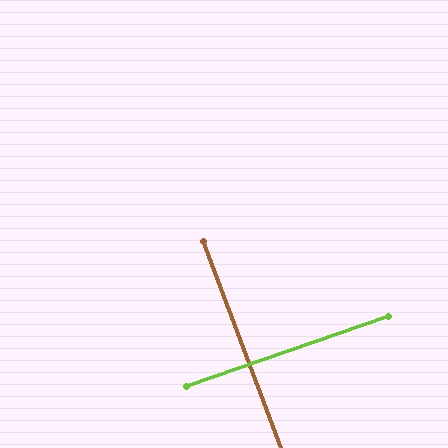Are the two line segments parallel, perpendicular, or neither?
Perpendicular — they meet at approximately 88°.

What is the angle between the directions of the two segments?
Approximately 88 degrees.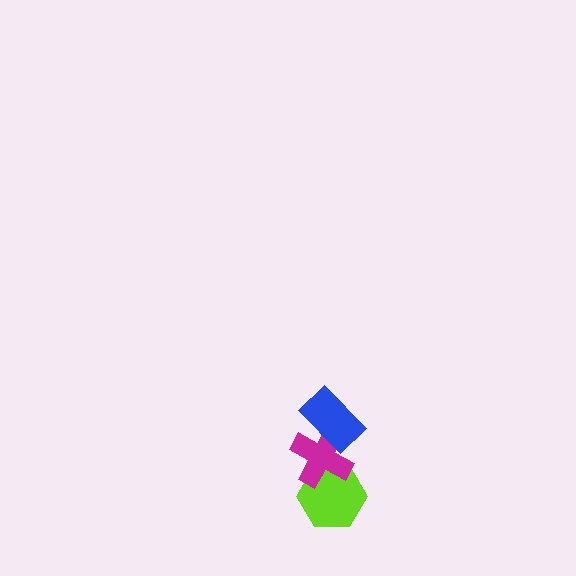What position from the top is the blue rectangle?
The blue rectangle is 1st from the top.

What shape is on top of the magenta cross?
The blue rectangle is on top of the magenta cross.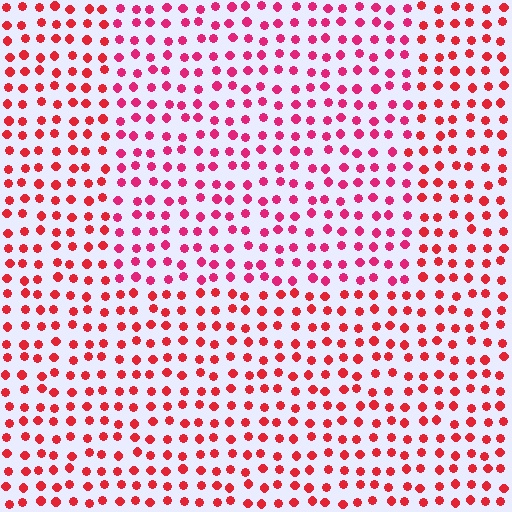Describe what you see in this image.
The image is filled with small red elements in a uniform arrangement. A rectangle-shaped region is visible where the elements are tinted to a slightly different hue, forming a subtle color boundary.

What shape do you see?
I see a rectangle.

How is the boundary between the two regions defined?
The boundary is defined purely by a slight shift in hue (about 23 degrees). Spacing, size, and orientation are identical on both sides.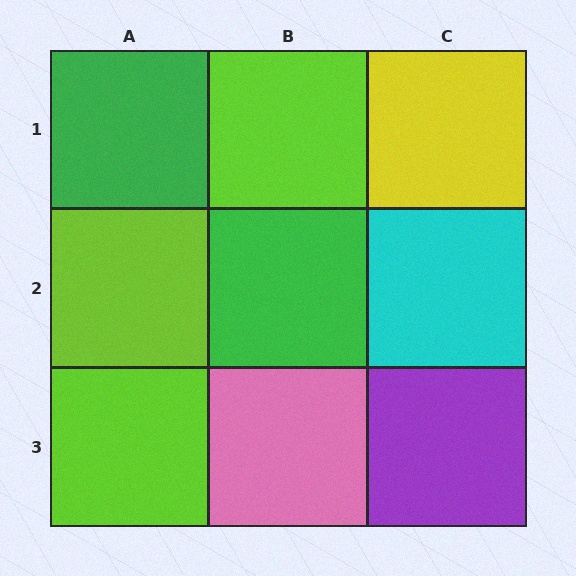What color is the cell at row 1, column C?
Yellow.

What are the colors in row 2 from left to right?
Lime, green, cyan.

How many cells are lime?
3 cells are lime.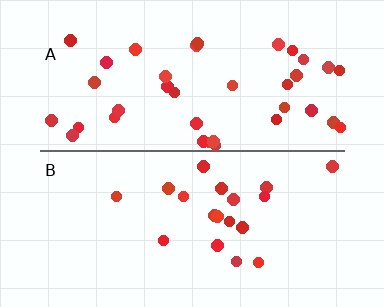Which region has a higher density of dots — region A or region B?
A (the top).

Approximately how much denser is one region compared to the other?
Approximately 2.0× — region A over region B.